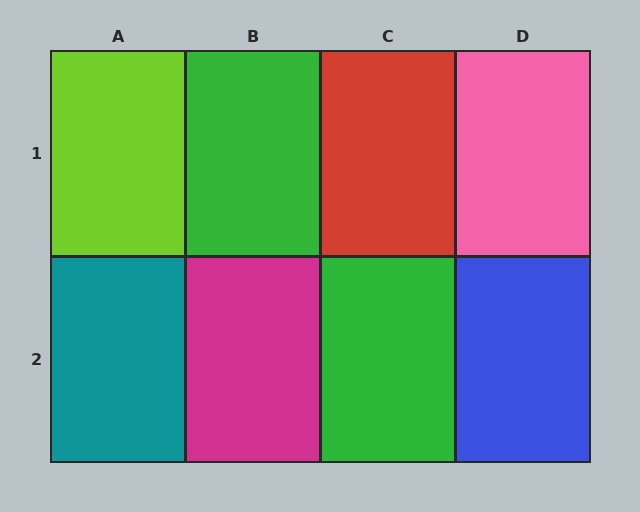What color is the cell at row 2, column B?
Magenta.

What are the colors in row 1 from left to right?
Lime, green, red, pink.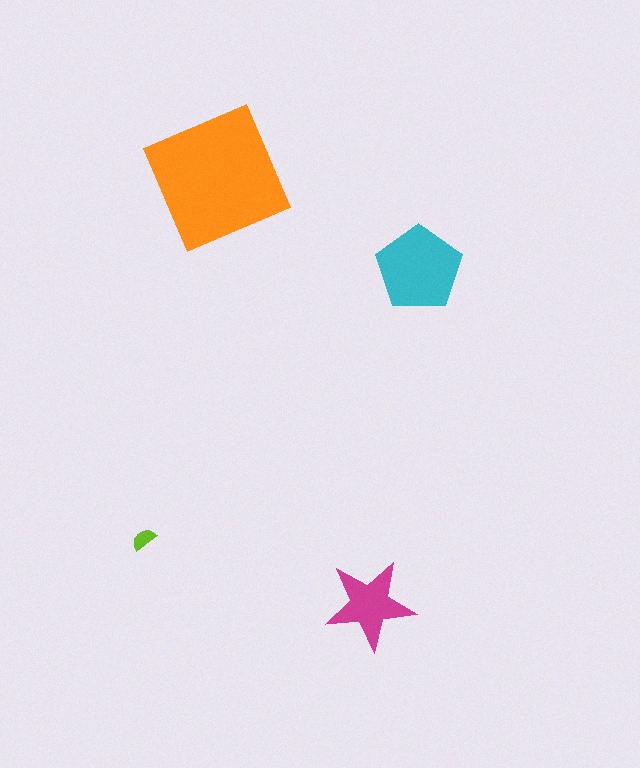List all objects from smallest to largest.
The lime semicircle, the magenta star, the cyan pentagon, the orange square.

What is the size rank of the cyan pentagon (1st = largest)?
2nd.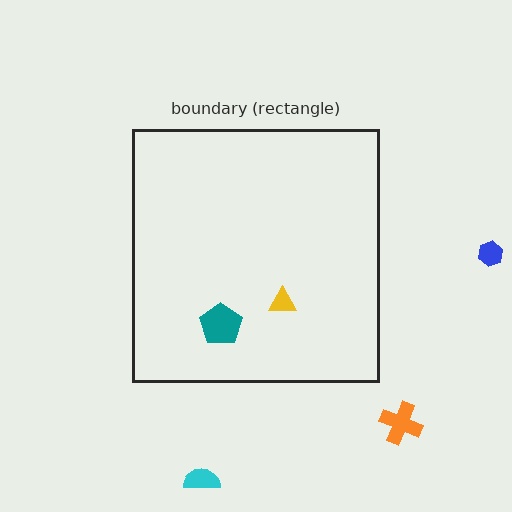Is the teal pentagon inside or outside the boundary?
Inside.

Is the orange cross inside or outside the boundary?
Outside.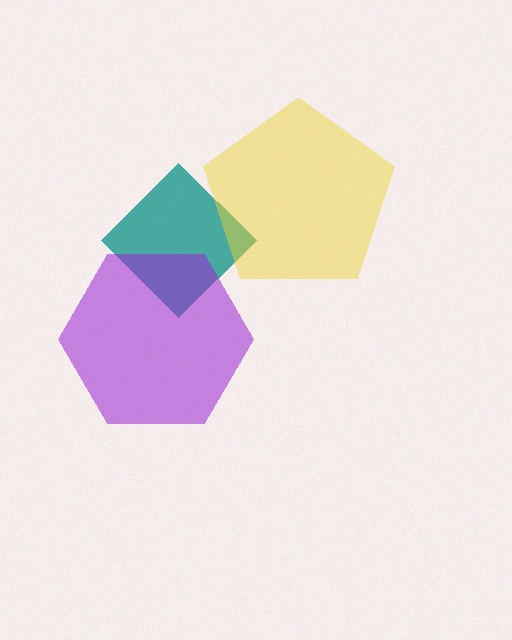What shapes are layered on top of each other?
The layered shapes are: a teal diamond, a purple hexagon, a yellow pentagon.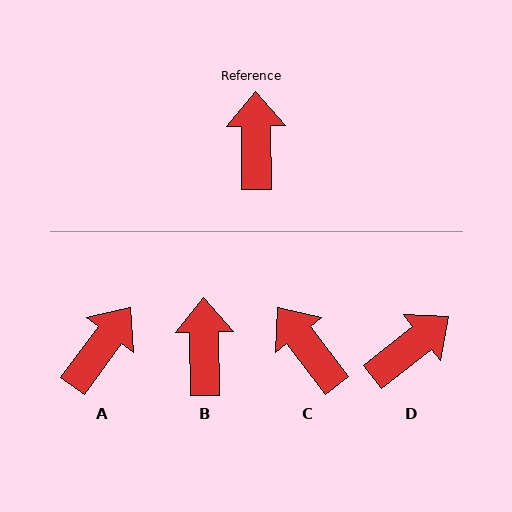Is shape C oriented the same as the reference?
No, it is off by about 37 degrees.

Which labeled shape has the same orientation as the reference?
B.